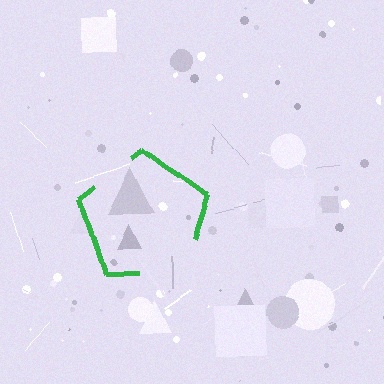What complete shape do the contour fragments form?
The contour fragments form a pentagon.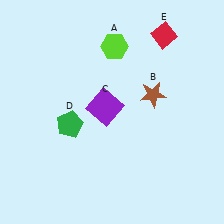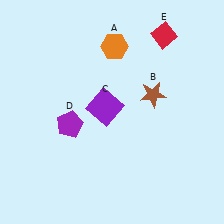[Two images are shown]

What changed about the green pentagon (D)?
In Image 1, D is green. In Image 2, it changed to purple.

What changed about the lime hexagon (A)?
In Image 1, A is lime. In Image 2, it changed to orange.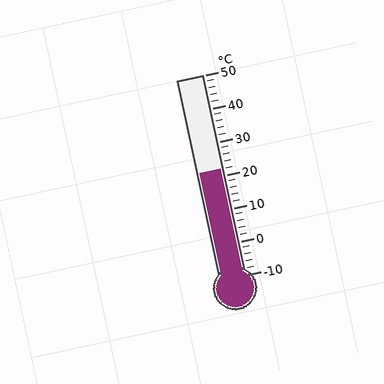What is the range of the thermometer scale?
The thermometer scale ranges from -10°C to 50°C.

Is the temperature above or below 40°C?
The temperature is below 40°C.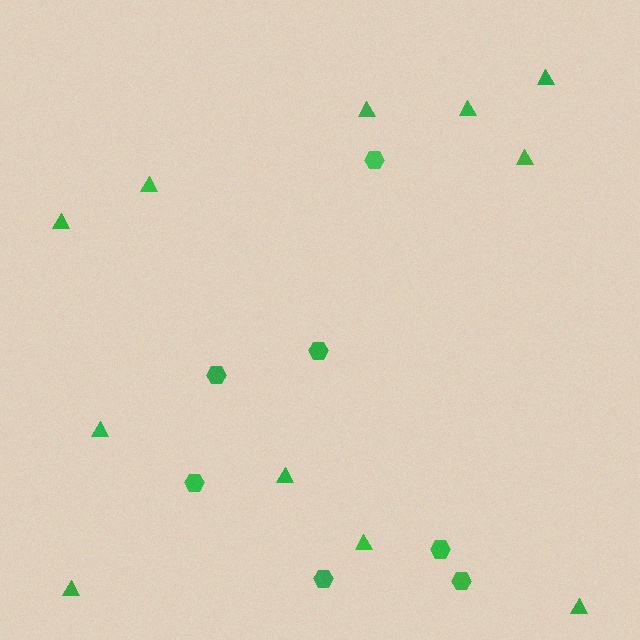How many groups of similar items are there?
There are 2 groups: one group of triangles (11) and one group of hexagons (7).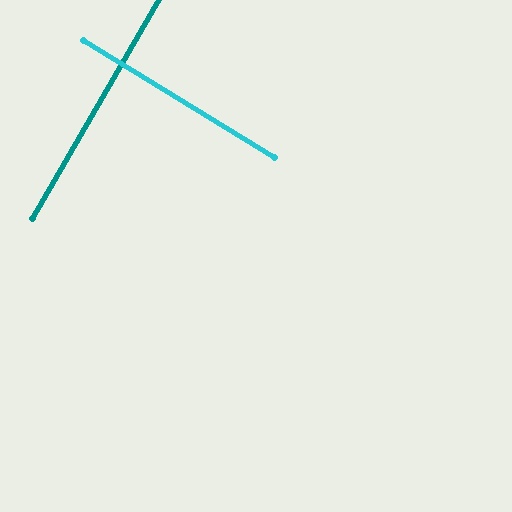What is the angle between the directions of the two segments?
Approximately 89 degrees.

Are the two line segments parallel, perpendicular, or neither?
Perpendicular — they meet at approximately 89°.